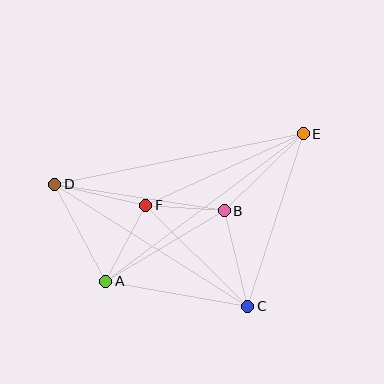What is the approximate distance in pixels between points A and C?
The distance between A and C is approximately 144 pixels.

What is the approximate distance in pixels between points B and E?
The distance between B and E is approximately 110 pixels.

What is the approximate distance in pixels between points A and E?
The distance between A and E is approximately 246 pixels.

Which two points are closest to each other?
Points B and F are closest to each other.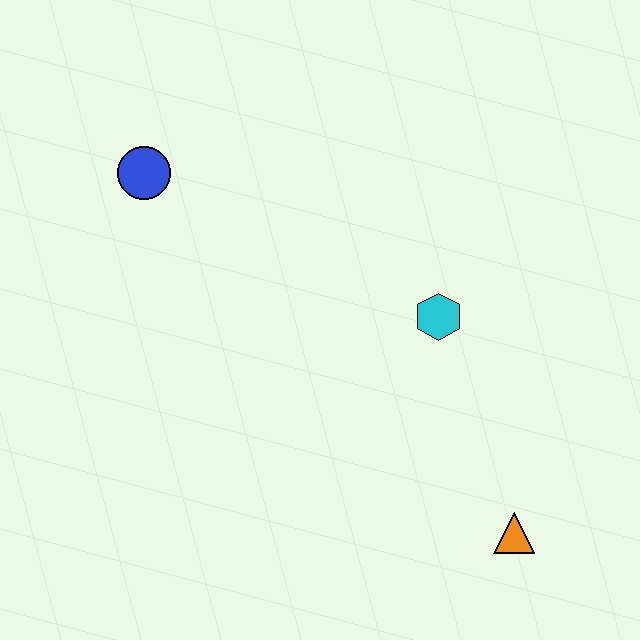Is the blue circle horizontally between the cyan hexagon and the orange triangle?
No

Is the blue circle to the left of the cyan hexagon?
Yes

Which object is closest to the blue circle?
The cyan hexagon is closest to the blue circle.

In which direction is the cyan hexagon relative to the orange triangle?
The cyan hexagon is above the orange triangle.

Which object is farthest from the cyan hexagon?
The blue circle is farthest from the cyan hexagon.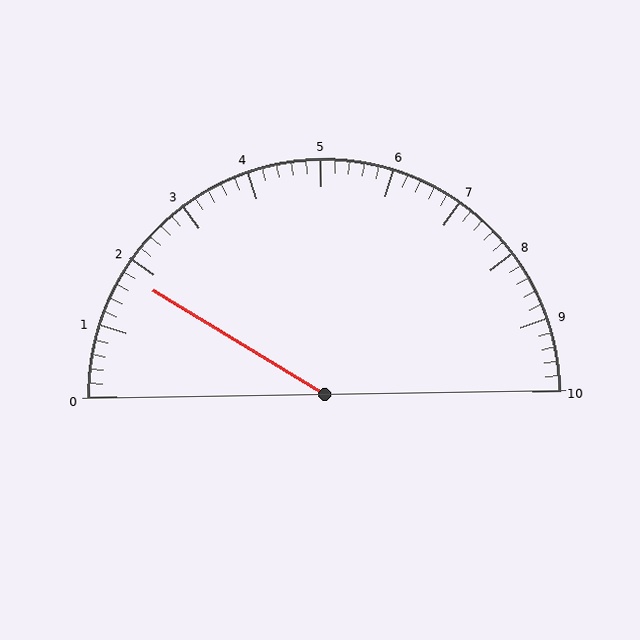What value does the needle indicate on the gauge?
The needle indicates approximately 1.8.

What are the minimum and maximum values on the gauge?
The gauge ranges from 0 to 10.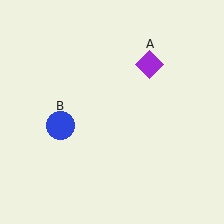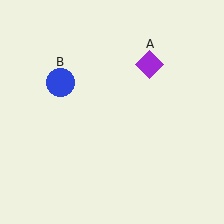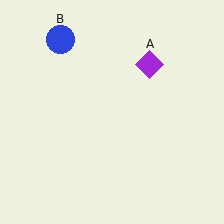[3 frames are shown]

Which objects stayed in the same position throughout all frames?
Purple diamond (object A) remained stationary.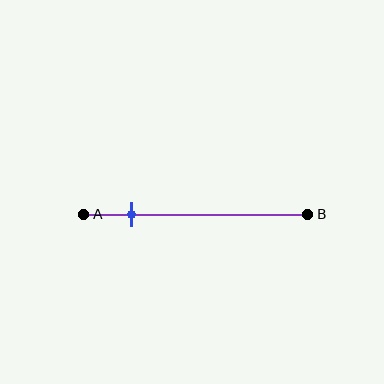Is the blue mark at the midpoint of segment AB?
No, the mark is at about 20% from A, not at the 50% midpoint.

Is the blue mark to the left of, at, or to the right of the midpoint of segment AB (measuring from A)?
The blue mark is to the left of the midpoint of segment AB.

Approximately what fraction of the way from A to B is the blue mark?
The blue mark is approximately 20% of the way from A to B.